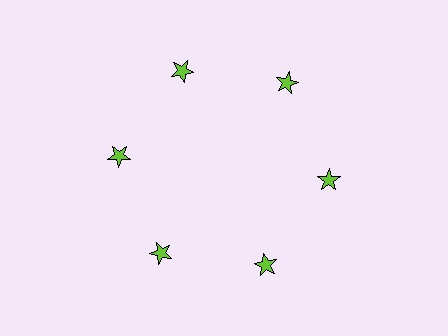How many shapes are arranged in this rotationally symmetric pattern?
There are 6 shapes, arranged in 6 groups of 1.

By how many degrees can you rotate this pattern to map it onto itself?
The pattern maps onto itself every 60 degrees of rotation.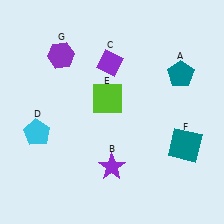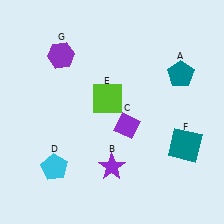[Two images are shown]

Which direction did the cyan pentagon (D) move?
The cyan pentagon (D) moved down.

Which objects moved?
The objects that moved are: the purple diamond (C), the cyan pentagon (D).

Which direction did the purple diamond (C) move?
The purple diamond (C) moved down.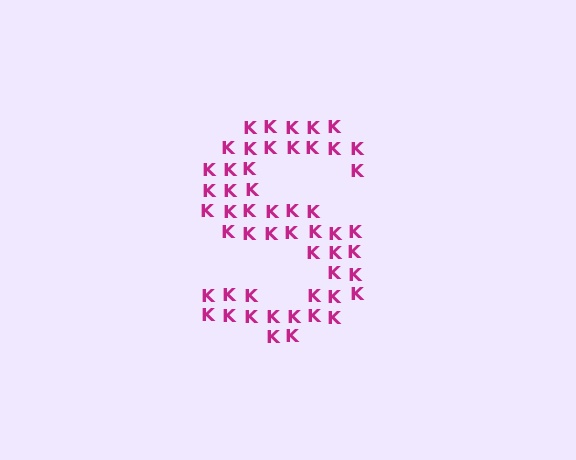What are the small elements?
The small elements are letter K's.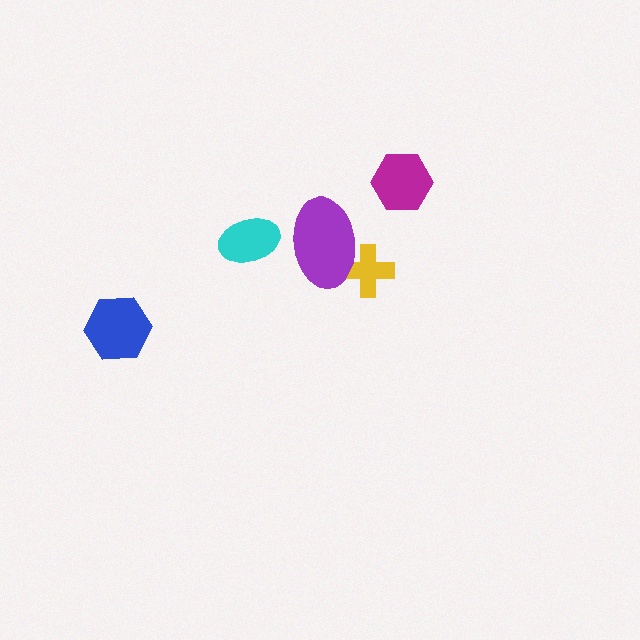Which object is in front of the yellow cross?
The purple ellipse is in front of the yellow cross.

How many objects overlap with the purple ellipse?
1 object overlaps with the purple ellipse.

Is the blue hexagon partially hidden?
No, no other shape covers it.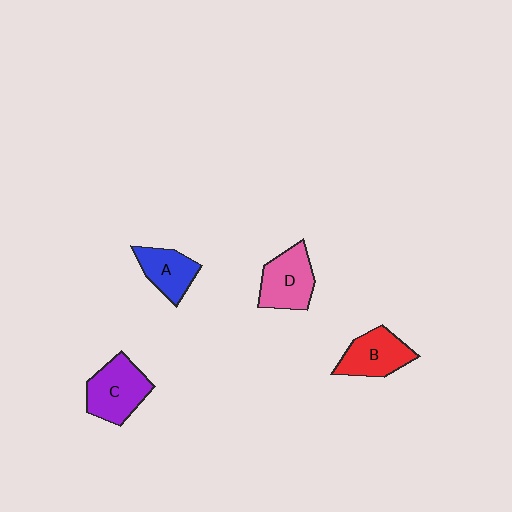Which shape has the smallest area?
Shape A (blue).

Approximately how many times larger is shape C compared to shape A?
Approximately 1.3 times.